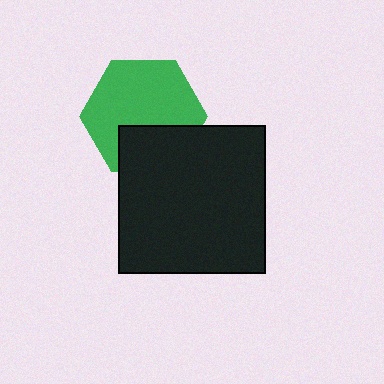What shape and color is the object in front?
The object in front is a black square.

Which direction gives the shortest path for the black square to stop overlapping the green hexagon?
Moving down gives the shortest separation.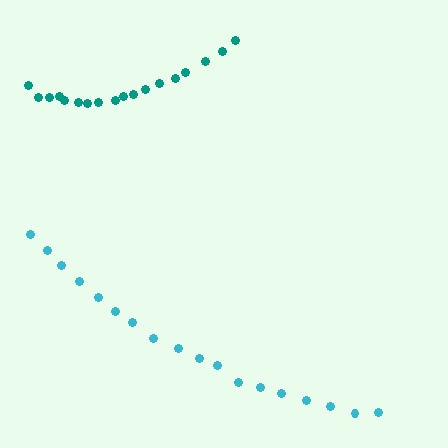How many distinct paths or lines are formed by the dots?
There are 2 distinct paths.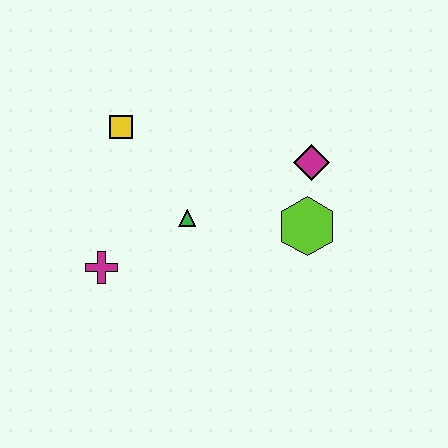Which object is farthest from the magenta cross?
The magenta diamond is farthest from the magenta cross.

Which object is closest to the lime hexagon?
The magenta diamond is closest to the lime hexagon.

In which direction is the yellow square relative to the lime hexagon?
The yellow square is to the left of the lime hexagon.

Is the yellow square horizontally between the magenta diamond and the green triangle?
No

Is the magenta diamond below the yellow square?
Yes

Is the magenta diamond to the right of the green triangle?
Yes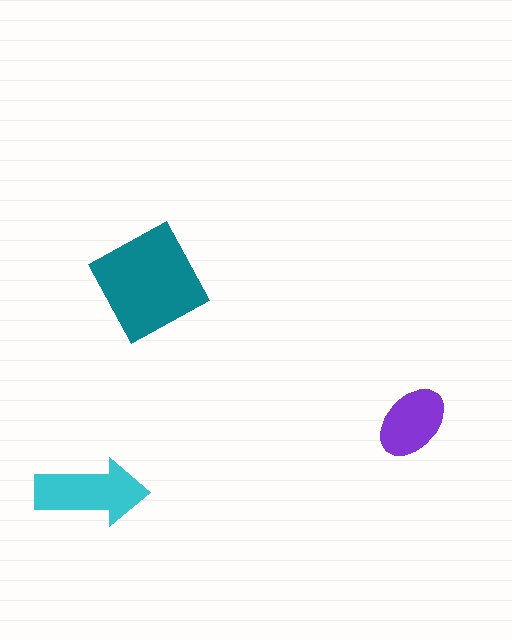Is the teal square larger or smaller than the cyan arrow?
Larger.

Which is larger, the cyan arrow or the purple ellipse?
The cyan arrow.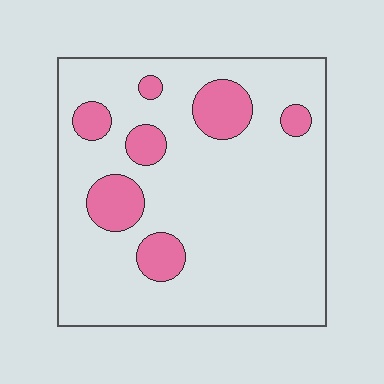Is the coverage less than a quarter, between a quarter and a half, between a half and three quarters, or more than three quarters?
Less than a quarter.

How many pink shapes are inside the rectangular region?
7.